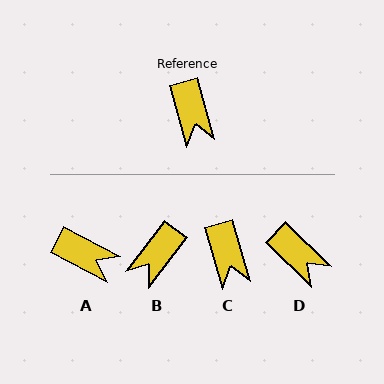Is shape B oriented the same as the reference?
No, it is off by about 53 degrees.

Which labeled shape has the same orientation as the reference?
C.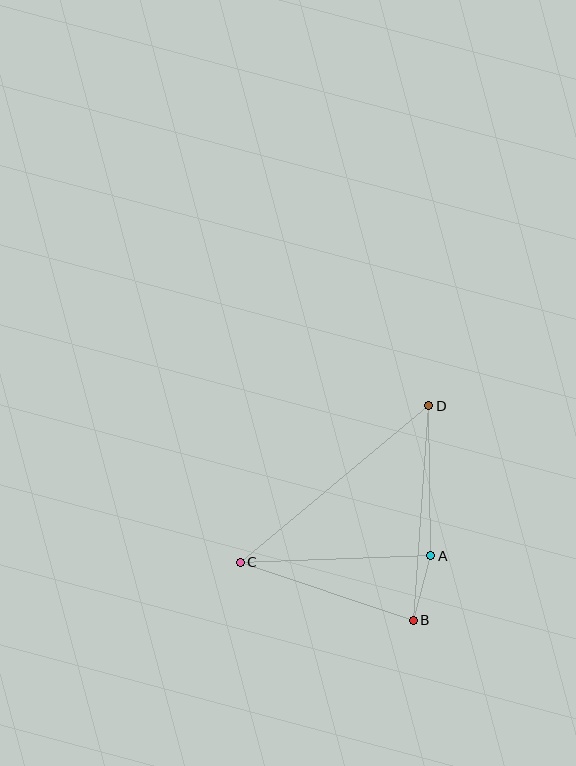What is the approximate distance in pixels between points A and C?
The distance between A and C is approximately 191 pixels.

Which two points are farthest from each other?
Points C and D are farthest from each other.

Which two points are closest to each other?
Points A and B are closest to each other.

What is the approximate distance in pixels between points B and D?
The distance between B and D is approximately 215 pixels.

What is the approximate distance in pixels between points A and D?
The distance between A and D is approximately 150 pixels.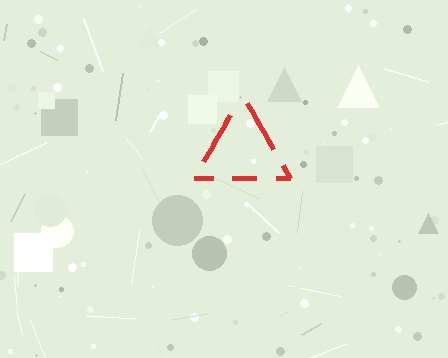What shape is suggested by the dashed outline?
The dashed outline suggests a triangle.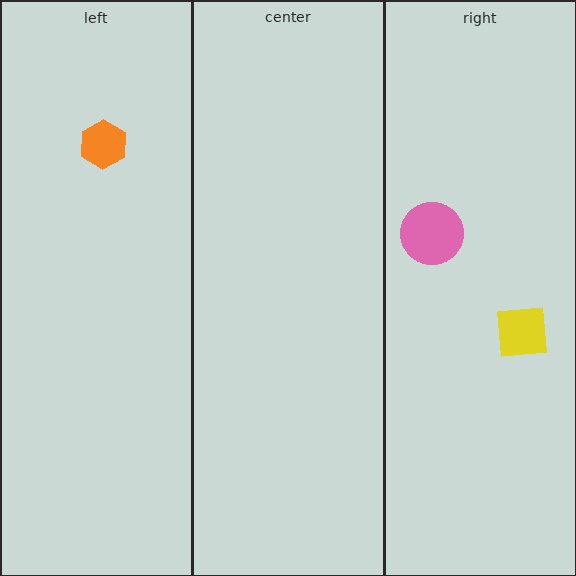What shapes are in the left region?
The orange hexagon.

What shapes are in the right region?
The yellow square, the pink circle.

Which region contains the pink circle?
The right region.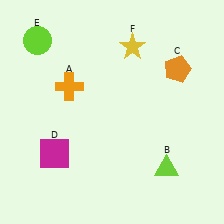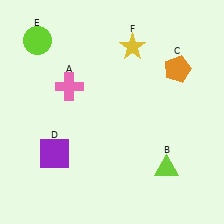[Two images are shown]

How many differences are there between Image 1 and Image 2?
There are 2 differences between the two images.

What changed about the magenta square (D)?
In Image 1, D is magenta. In Image 2, it changed to purple.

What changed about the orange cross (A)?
In Image 1, A is orange. In Image 2, it changed to pink.